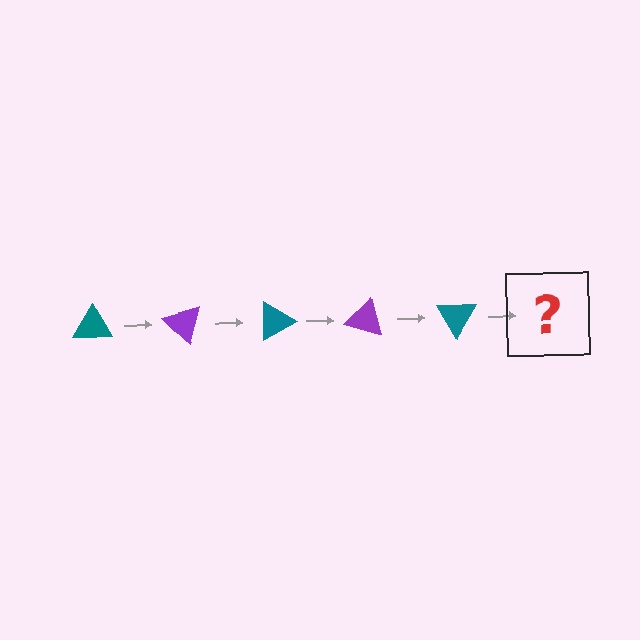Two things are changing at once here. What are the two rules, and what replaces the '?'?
The two rules are that it rotates 45 degrees each step and the color cycles through teal and purple. The '?' should be a purple triangle, rotated 225 degrees from the start.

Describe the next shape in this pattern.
It should be a purple triangle, rotated 225 degrees from the start.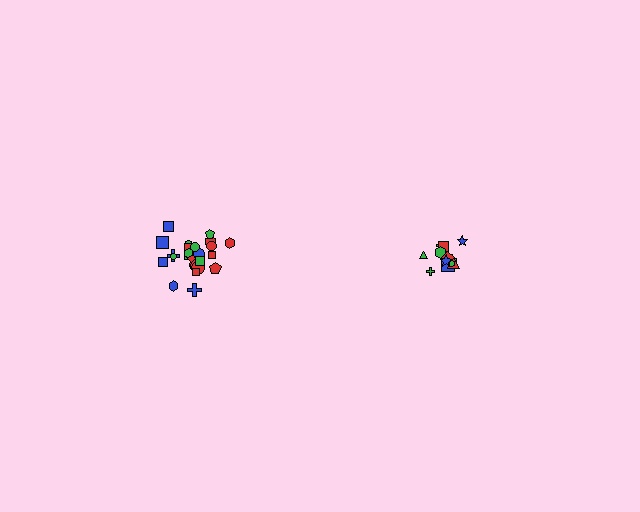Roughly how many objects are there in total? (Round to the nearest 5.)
Roughly 35 objects in total.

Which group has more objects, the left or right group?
The left group.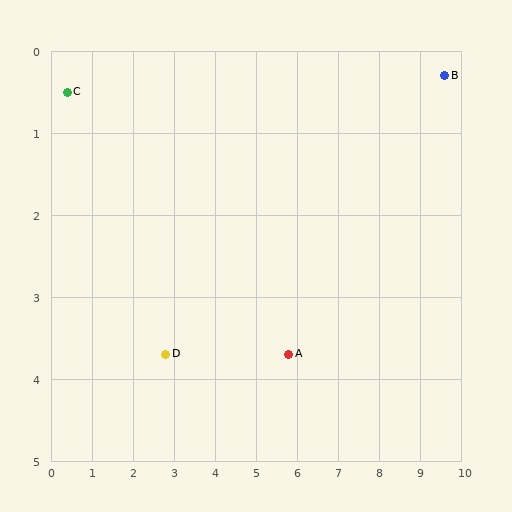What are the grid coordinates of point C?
Point C is at approximately (0.4, 0.5).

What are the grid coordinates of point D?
Point D is at approximately (2.8, 3.7).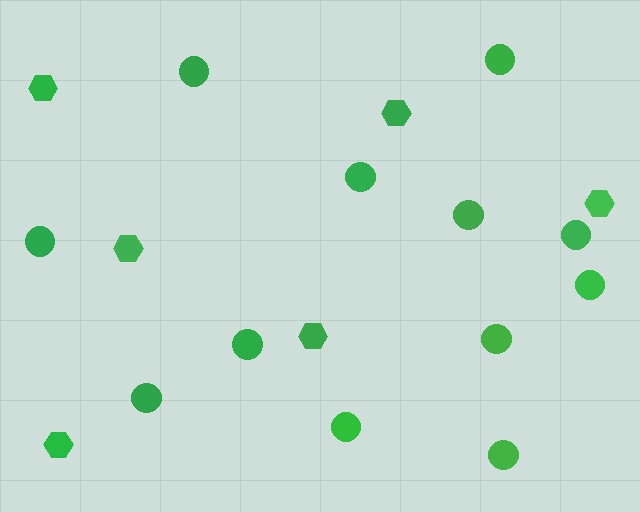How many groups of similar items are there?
There are 2 groups: one group of circles (12) and one group of hexagons (6).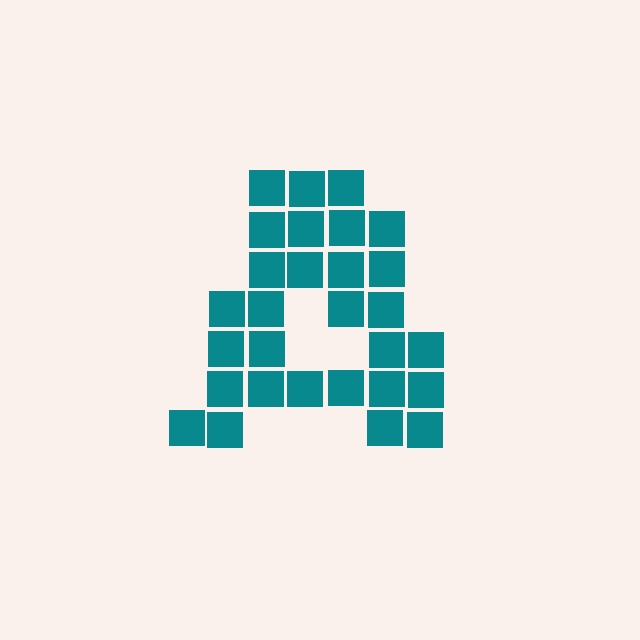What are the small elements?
The small elements are squares.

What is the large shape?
The large shape is the letter A.